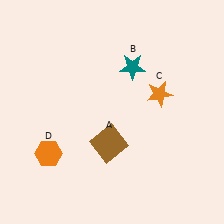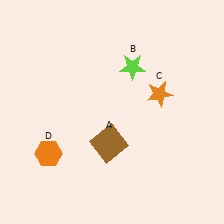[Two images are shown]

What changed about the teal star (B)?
In Image 1, B is teal. In Image 2, it changed to lime.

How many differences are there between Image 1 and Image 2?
There is 1 difference between the two images.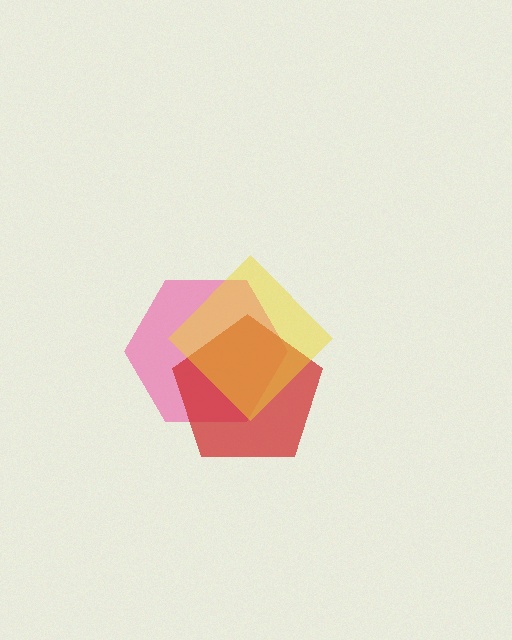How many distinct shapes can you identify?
There are 3 distinct shapes: a pink hexagon, a red pentagon, a yellow diamond.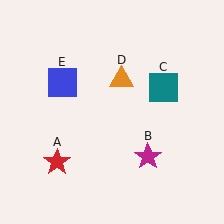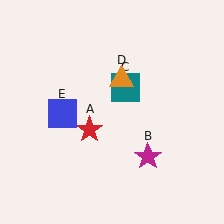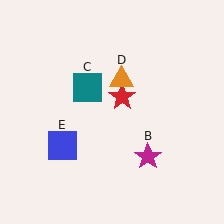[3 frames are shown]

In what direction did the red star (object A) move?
The red star (object A) moved up and to the right.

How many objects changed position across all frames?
3 objects changed position: red star (object A), teal square (object C), blue square (object E).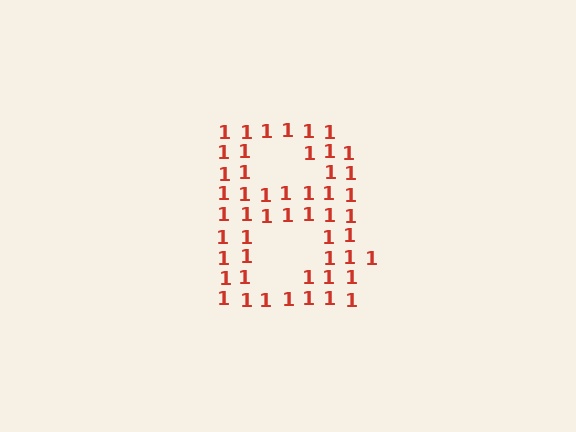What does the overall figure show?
The overall figure shows the letter B.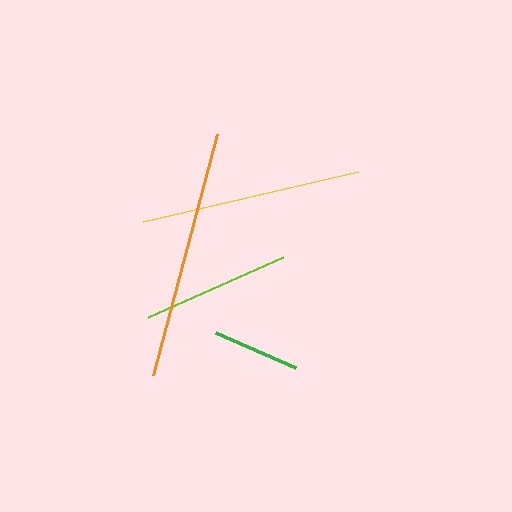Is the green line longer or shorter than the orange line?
The orange line is longer than the green line.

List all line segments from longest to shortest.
From longest to shortest: orange, yellow, lime, green.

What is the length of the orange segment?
The orange segment is approximately 250 pixels long.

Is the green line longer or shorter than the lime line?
The lime line is longer than the green line.